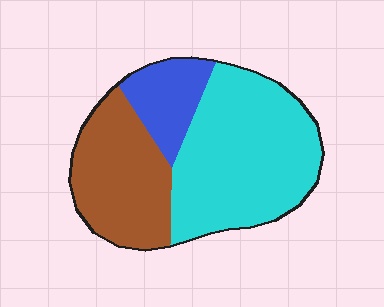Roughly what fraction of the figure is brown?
Brown takes up about one third (1/3) of the figure.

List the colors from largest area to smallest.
From largest to smallest: cyan, brown, blue.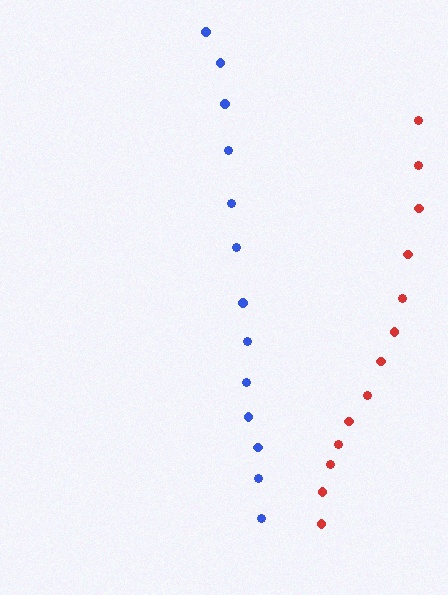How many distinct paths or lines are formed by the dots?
There are 2 distinct paths.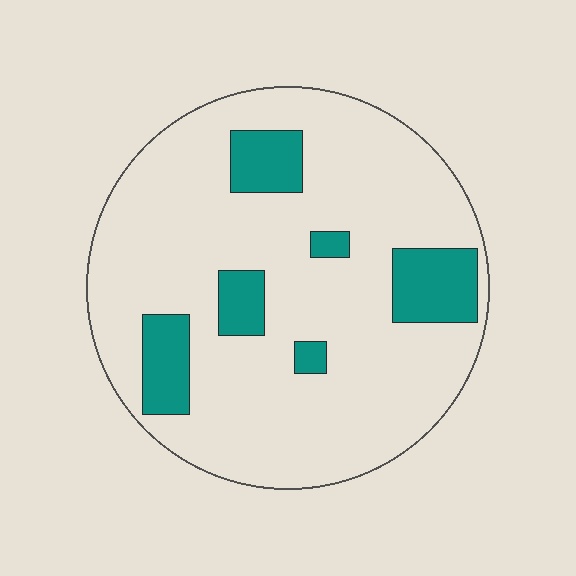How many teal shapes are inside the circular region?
6.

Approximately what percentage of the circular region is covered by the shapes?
Approximately 15%.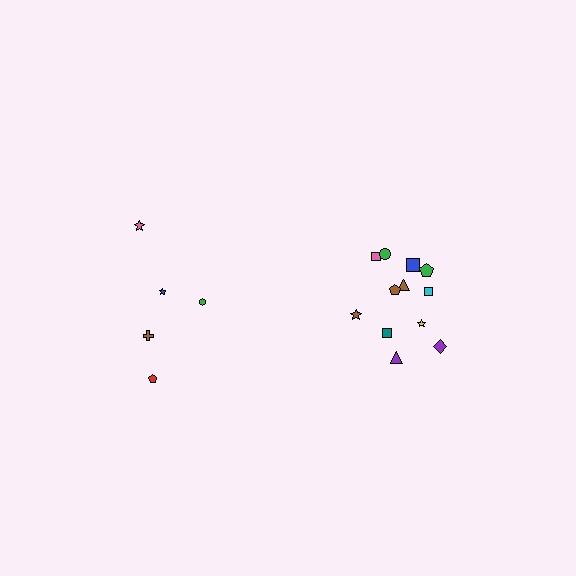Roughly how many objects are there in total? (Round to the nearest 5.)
Roughly 15 objects in total.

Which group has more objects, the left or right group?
The right group.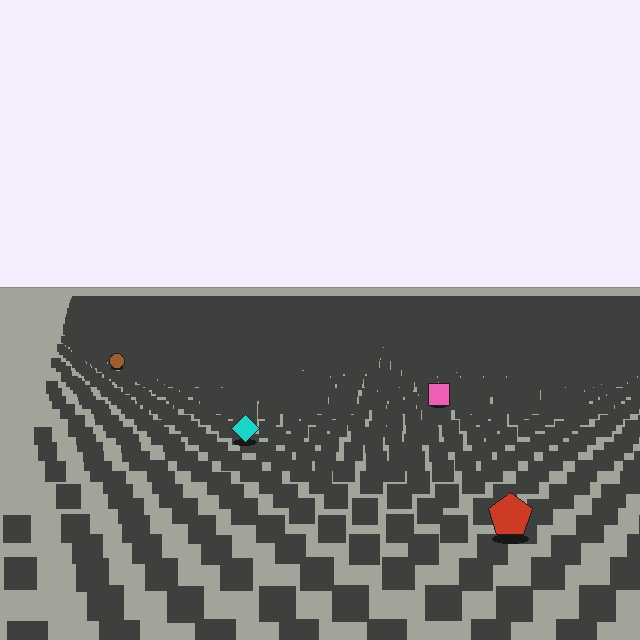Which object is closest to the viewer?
The red pentagon is closest. The texture marks near it are larger and more spread out.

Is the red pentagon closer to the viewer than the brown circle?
Yes. The red pentagon is closer — you can tell from the texture gradient: the ground texture is coarser near it.